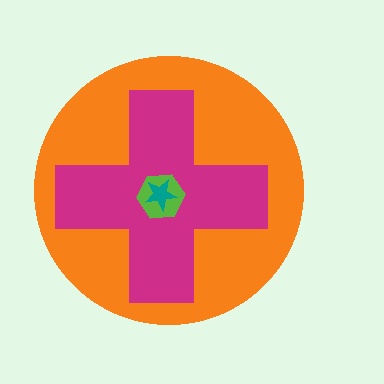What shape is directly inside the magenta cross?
The lime hexagon.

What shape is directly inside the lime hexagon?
The teal star.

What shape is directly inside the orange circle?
The magenta cross.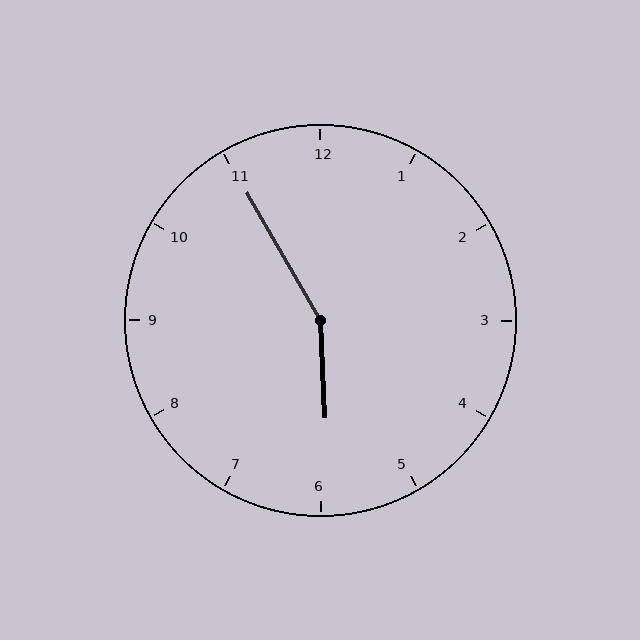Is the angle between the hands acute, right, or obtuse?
It is obtuse.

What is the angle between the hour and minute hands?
Approximately 152 degrees.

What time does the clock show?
5:55.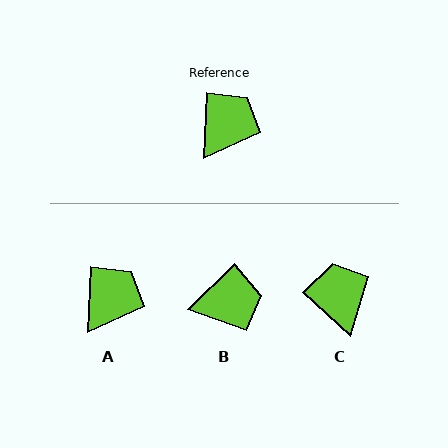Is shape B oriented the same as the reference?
No, it is off by about 43 degrees.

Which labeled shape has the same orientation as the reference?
A.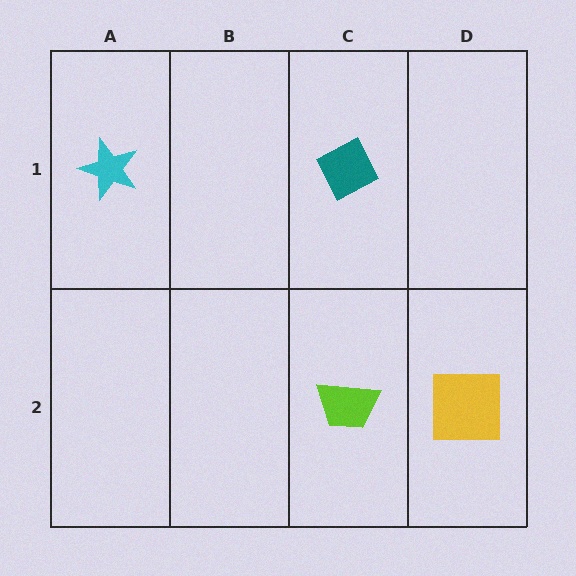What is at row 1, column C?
A teal diamond.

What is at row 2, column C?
A lime trapezoid.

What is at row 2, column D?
A yellow square.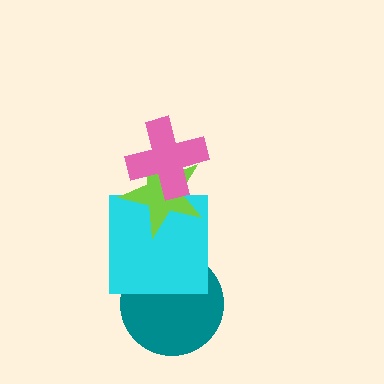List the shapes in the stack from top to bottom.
From top to bottom: the pink cross, the lime star, the cyan square, the teal circle.